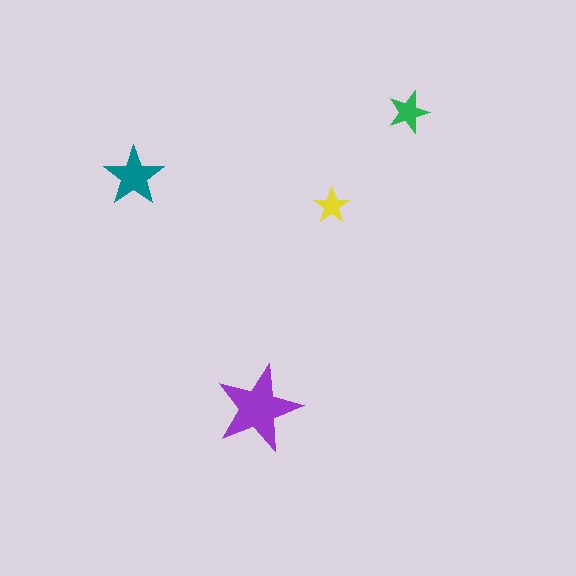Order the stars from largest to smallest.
the purple one, the teal one, the green one, the yellow one.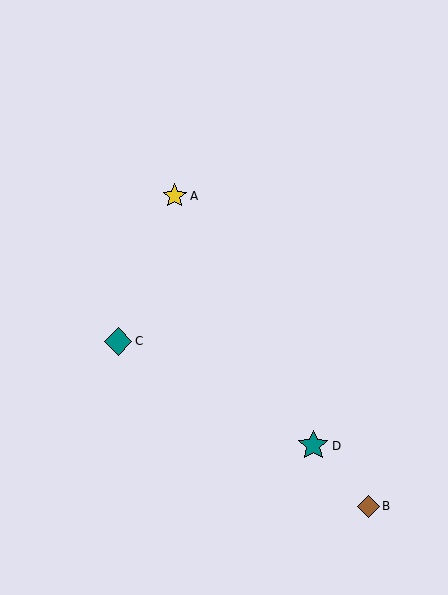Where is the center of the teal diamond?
The center of the teal diamond is at (118, 341).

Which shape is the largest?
The teal star (labeled D) is the largest.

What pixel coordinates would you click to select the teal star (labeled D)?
Click at (313, 446) to select the teal star D.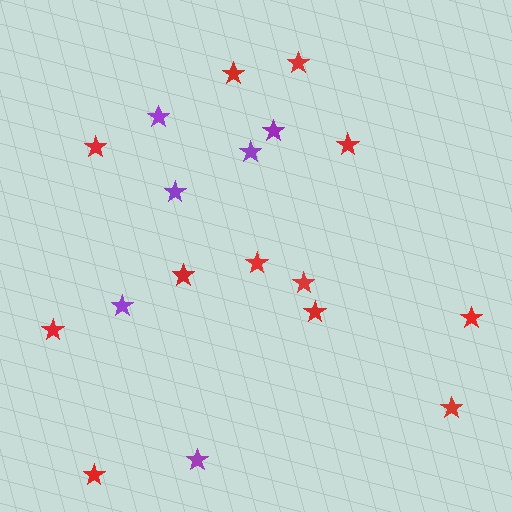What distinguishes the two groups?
There are 2 groups: one group of purple stars (6) and one group of red stars (12).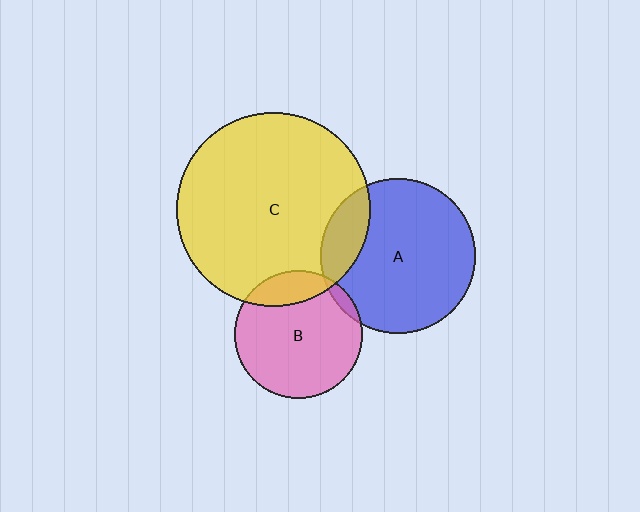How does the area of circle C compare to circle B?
Approximately 2.3 times.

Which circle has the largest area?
Circle C (yellow).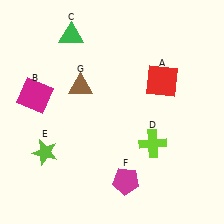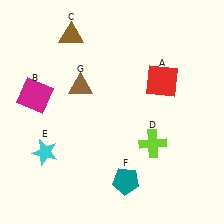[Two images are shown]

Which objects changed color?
C changed from green to brown. E changed from lime to cyan. F changed from magenta to teal.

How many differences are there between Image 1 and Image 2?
There are 3 differences between the two images.